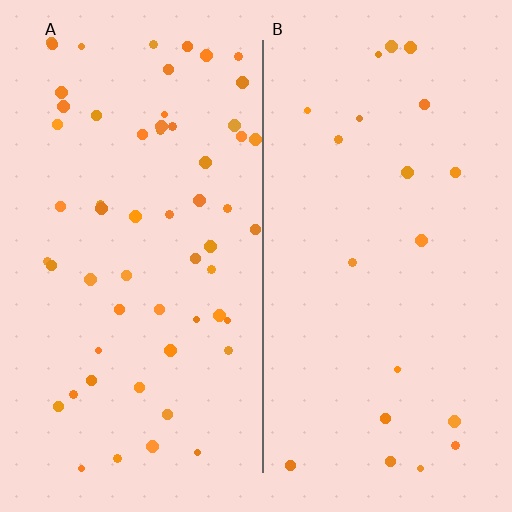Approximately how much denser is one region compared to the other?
Approximately 2.8× — region A over region B.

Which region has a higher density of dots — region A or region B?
A (the left).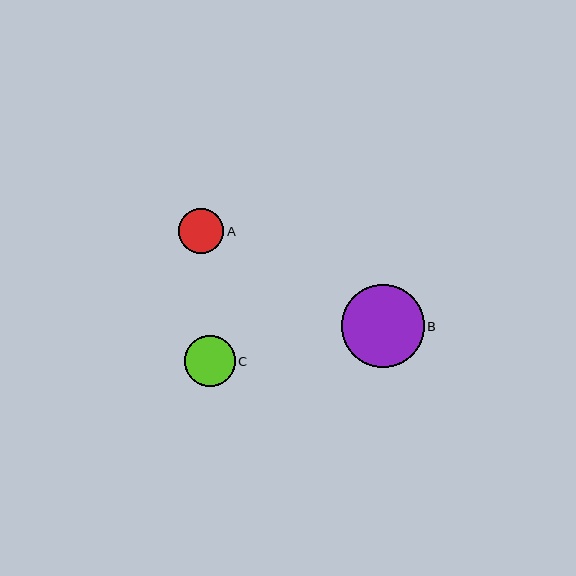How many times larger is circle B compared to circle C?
Circle B is approximately 1.6 times the size of circle C.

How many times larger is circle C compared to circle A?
Circle C is approximately 1.1 times the size of circle A.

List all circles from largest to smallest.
From largest to smallest: B, C, A.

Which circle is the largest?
Circle B is the largest with a size of approximately 83 pixels.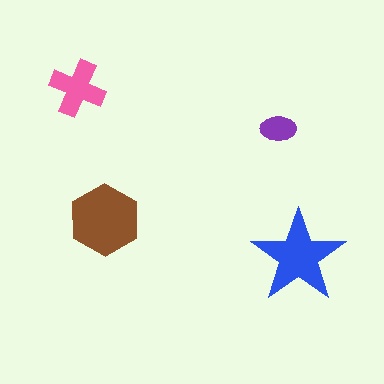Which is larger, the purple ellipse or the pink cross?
The pink cross.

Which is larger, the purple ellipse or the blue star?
The blue star.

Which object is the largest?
The brown hexagon.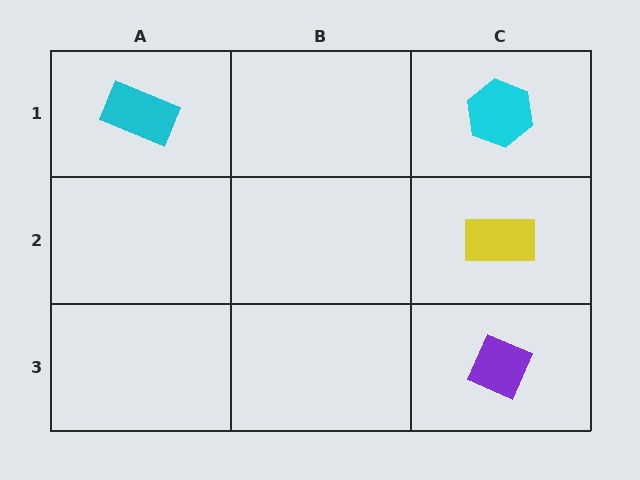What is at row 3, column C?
A purple diamond.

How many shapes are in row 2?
1 shape.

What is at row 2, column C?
A yellow rectangle.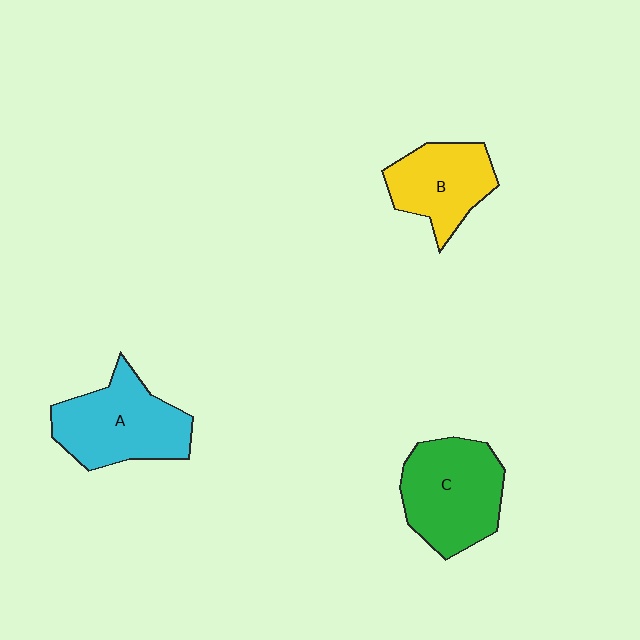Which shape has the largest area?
Shape C (green).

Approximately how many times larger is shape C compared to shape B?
Approximately 1.3 times.